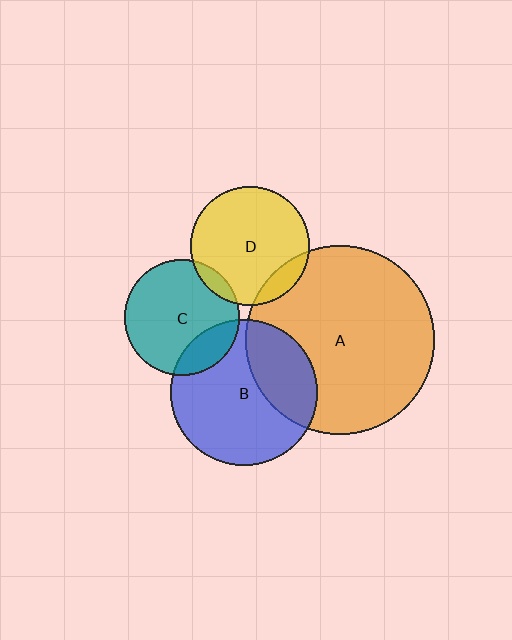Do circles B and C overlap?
Yes.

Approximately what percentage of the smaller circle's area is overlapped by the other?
Approximately 20%.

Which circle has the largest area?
Circle A (orange).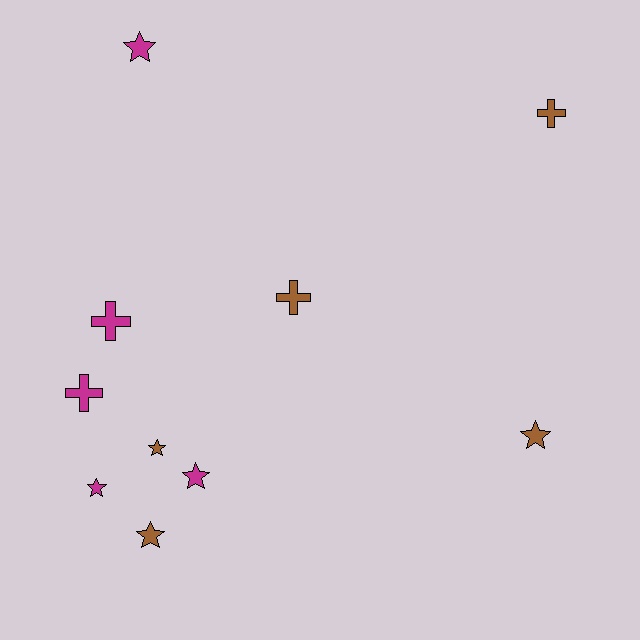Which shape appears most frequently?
Star, with 6 objects.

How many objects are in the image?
There are 10 objects.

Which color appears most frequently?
Brown, with 5 objects.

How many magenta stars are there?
There are 3 magenta stars.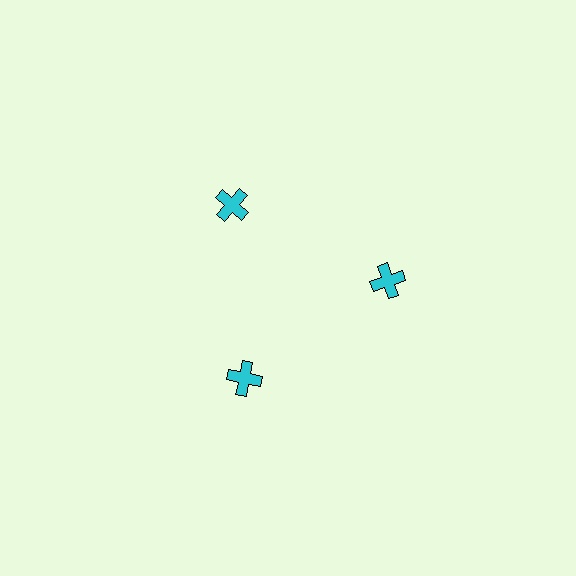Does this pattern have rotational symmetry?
Yes, this pattern has 3-fold rotational symmetry. It looks the same after rotating 120 degrees around the center.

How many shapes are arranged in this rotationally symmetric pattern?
There are 3 shapes, arranged in 3 groups of 1.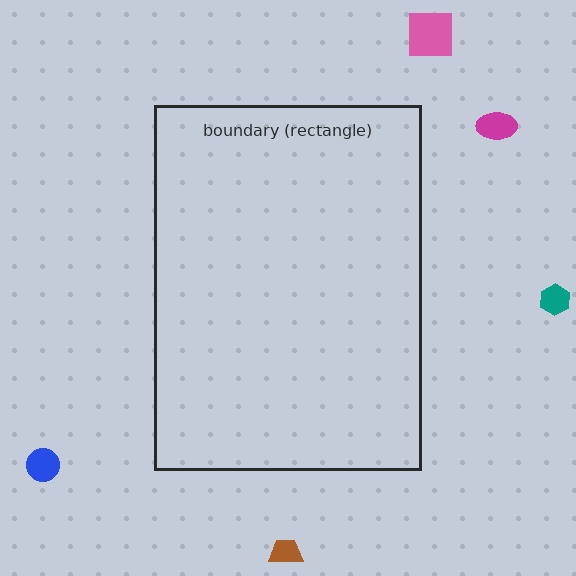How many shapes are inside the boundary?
0 inside, 5 outside.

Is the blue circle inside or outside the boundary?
Outside.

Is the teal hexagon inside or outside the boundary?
Outside.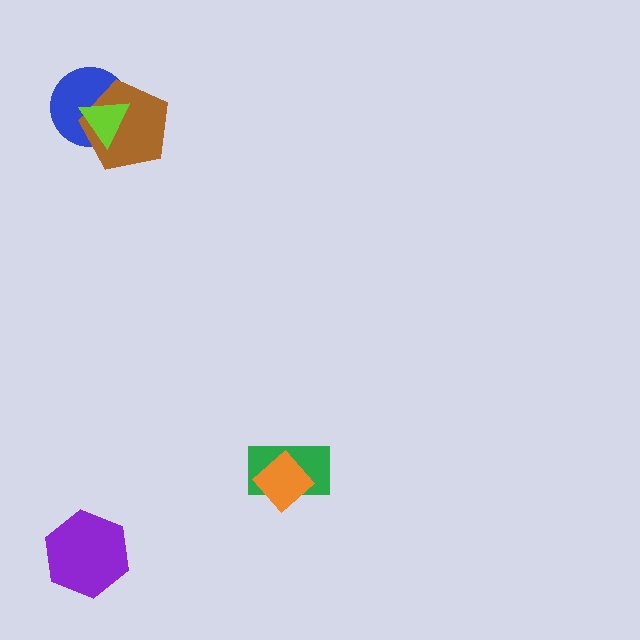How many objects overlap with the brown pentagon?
2 objects overlap with the brown pentagon.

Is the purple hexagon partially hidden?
No, no other shape covers it.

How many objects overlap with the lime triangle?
2 objects overlap with the lime triangle.